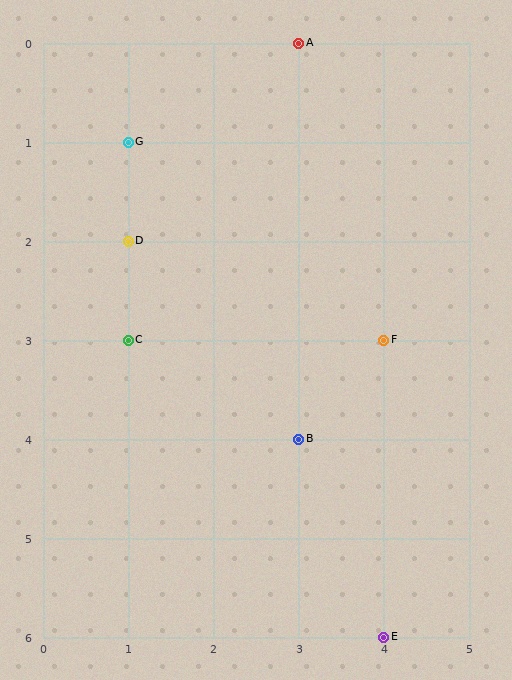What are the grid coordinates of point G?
Point G is at grid coordinates (1, 1).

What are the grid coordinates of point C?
Point C is at grid coordinates (1, 3).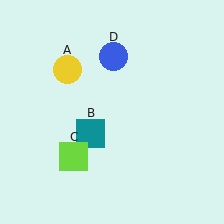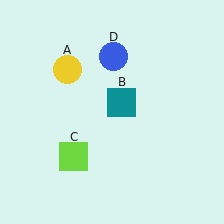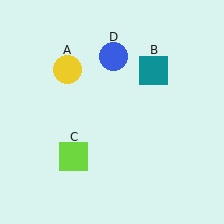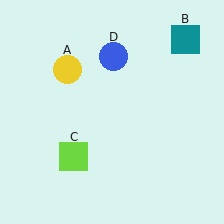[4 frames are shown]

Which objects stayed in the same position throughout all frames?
Yellow circle (object A) and lime square (object C) and blue circle (object D) remained stationary.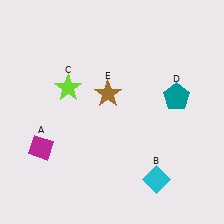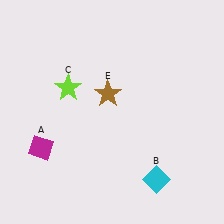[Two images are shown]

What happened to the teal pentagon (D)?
The teal pentagon (D) was removed in Image 2. It was in the top-right area of Image 1.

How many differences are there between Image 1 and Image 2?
There is 1 difference between the two images.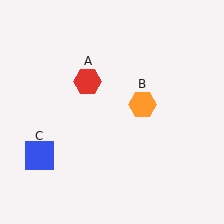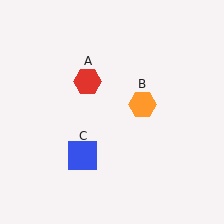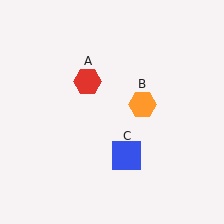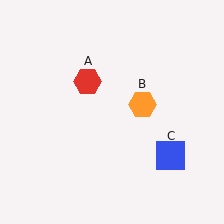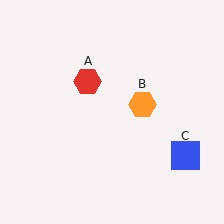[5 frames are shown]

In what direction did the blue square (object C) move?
The blue square (object C) moved right.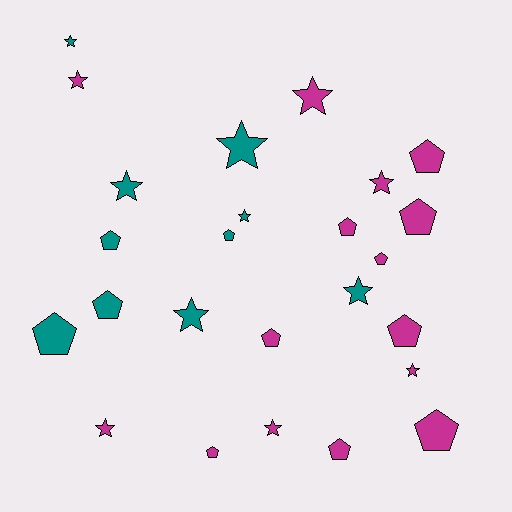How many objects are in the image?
There are 25 objects.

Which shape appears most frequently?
Pentagon, with 13 objects.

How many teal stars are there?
There are 6 teal stars.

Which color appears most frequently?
Magenta, with 15 objects.